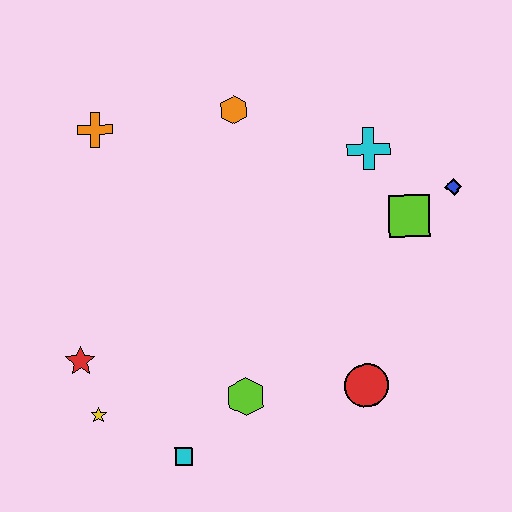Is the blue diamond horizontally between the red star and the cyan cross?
No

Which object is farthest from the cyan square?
The blue diamond is farthest from the cyan square.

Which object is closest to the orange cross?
The orange hexagon is closest to the orange cross.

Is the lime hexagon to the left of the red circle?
Yes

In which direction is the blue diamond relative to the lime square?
The blue diamond is to the right of the lime square.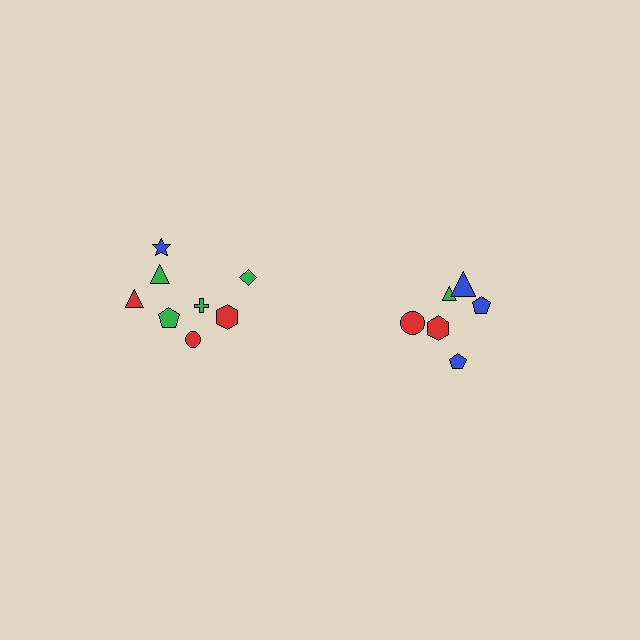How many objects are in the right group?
There are 6 objects.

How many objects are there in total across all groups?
There are 14 objects.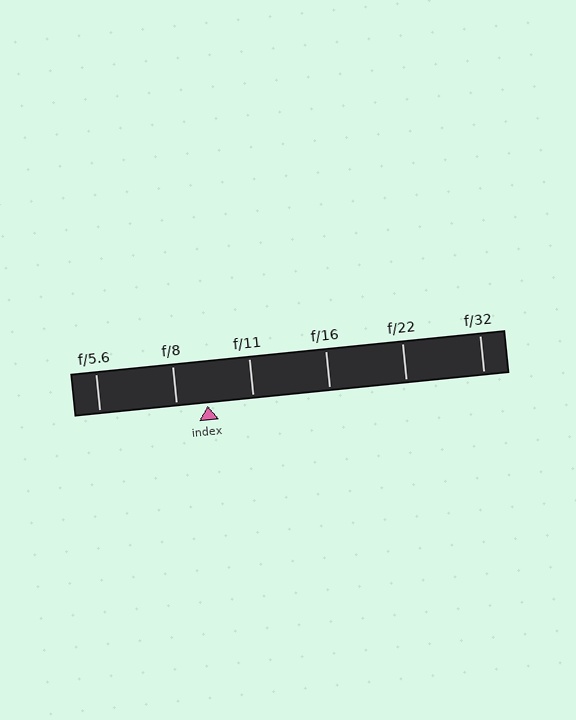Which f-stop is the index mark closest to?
The index mark is closest to f/8.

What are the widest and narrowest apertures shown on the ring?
The widest aperture shown is f/5.6 and the narrowest is f/32.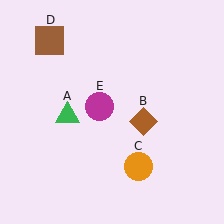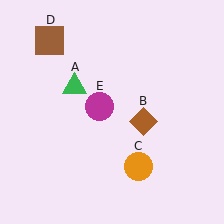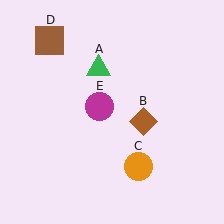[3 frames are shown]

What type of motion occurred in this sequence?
The green triangle (object A) rotated clockwise around the center of the scene.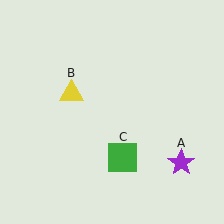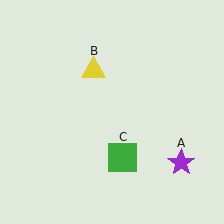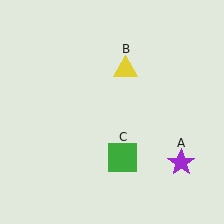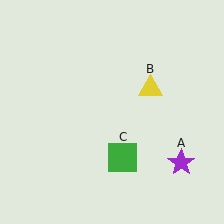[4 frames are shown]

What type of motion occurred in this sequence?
The yellow triangle (object B) rotated clockwise around the center of the scene.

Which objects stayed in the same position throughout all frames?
Purple star (object A) and green square (object C) remained stationary.